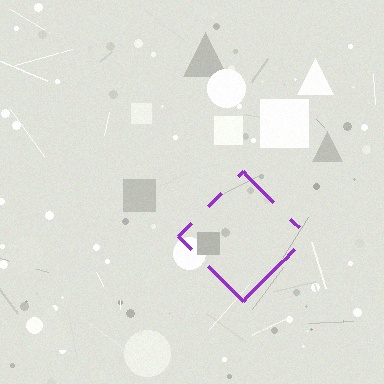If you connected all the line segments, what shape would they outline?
They would outline a diamond.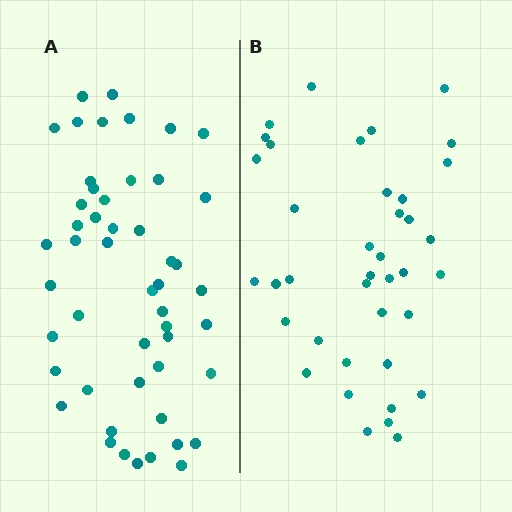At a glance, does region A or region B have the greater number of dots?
Region A (the left region) has more dots.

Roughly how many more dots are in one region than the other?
Region A has roughly 12 or so more dots than region B.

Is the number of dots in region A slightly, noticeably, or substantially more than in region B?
Region A has noticeably more, but not dramatically so. The ratio is roughly 1.3 to 1.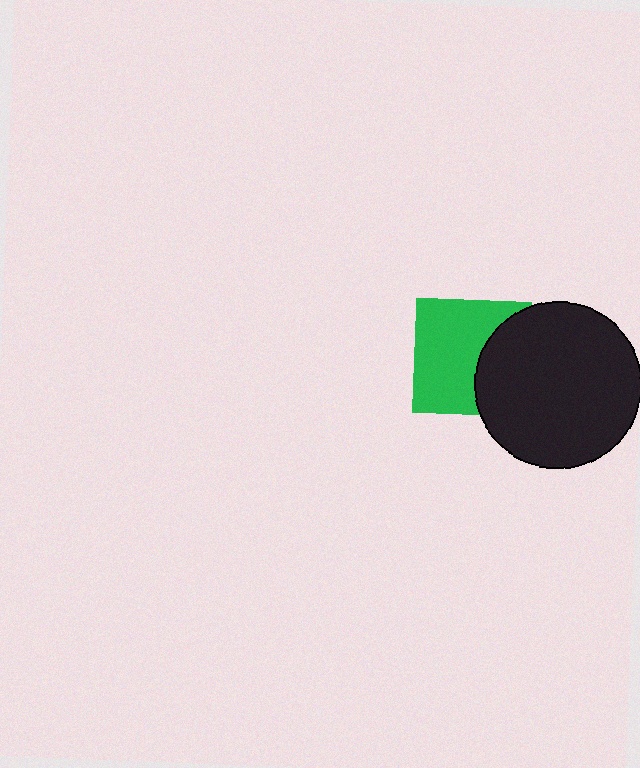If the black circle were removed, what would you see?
You would see the complete green square.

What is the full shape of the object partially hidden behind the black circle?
The partially hidden object is a green square.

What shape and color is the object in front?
The object in front is a black circle.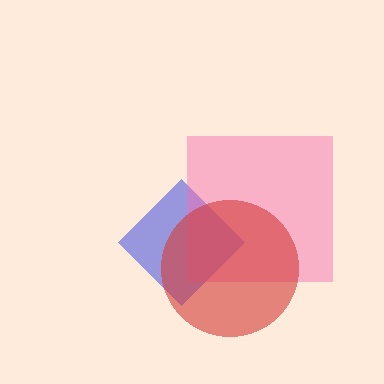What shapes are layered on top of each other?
The layered shapes are: a blue diamond, a pink square, a red circle.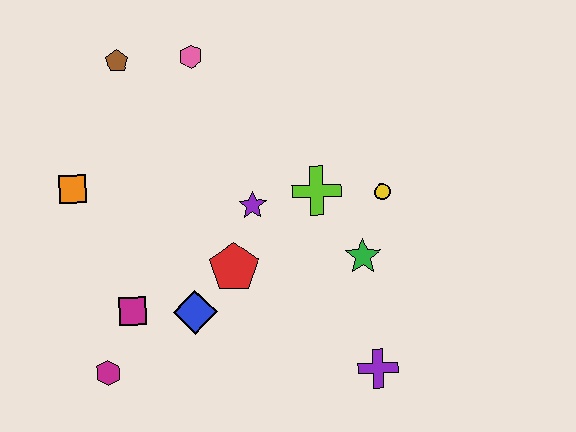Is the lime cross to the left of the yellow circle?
Yes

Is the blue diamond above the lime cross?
No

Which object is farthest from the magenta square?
The yellow circle is farthest from the magenta square.